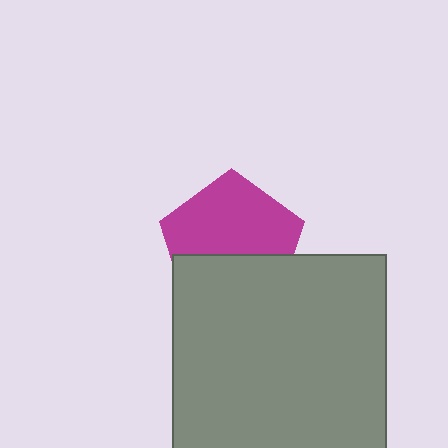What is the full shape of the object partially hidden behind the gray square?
The partially hidden object is a magenta pentagon.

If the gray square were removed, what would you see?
You would see the complete magenta pentagon.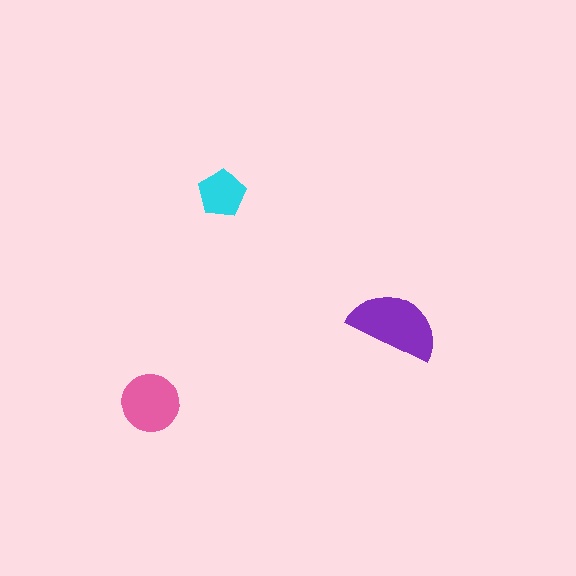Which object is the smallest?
The cyan pentagon.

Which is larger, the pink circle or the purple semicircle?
The purple semicircle.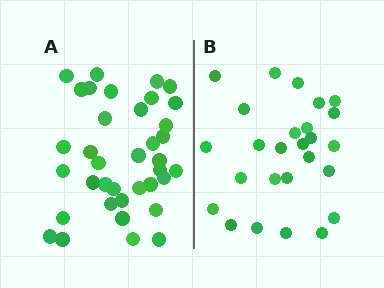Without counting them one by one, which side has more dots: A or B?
Region A (the left region) has more dots.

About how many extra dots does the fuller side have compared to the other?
Region A has roughly 12 or so more dots than region B.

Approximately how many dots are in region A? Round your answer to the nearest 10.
About 40 dots. (The exact count is 37, which rounds to 40.)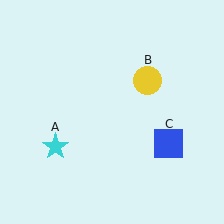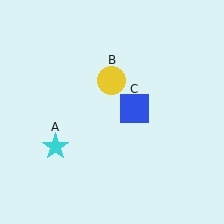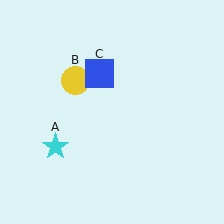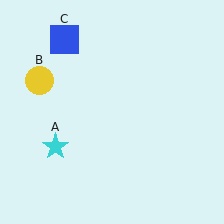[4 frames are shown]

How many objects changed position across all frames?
2 objects changed position: yellow circle (object B), blue square (object C).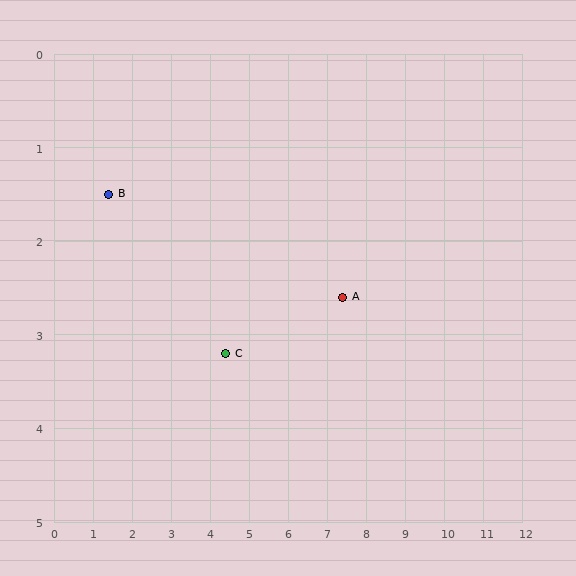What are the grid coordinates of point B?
Point B is at approximately (1.4, 1.5).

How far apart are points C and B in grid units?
Points C and B are about 3.4 grid units apart.